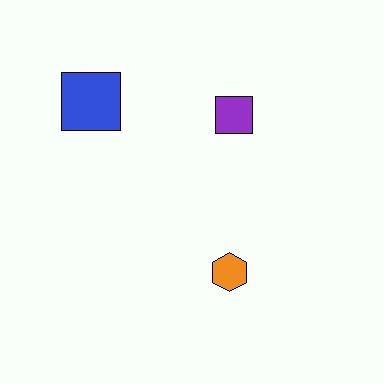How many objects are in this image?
There are 3 objects.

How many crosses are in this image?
There are no crosses.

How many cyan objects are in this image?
There are no cyan objects.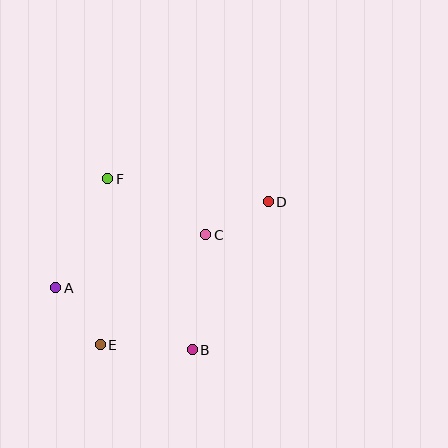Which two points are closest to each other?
Points C and D are closest to each other.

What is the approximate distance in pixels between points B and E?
The distance between B and E is approximately 92 pixels.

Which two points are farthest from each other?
Points A and D are farthest from each other.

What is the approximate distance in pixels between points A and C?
The distance between A and C is approximately 159 pixels.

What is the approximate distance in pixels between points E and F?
The distance between E and F is approximately 166 pixels.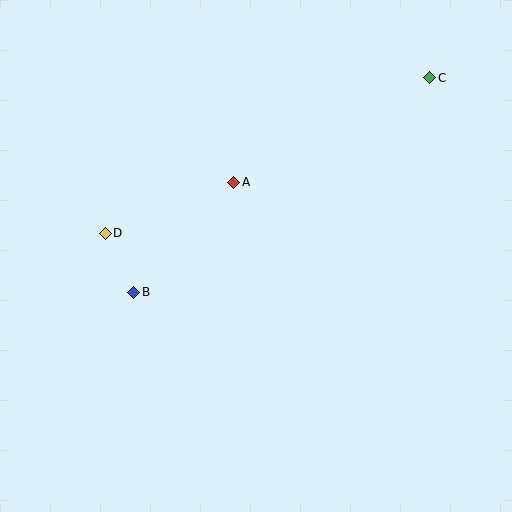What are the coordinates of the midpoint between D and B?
The midpoint between D and B is at (119, 263).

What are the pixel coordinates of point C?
Point C is at (430, 78).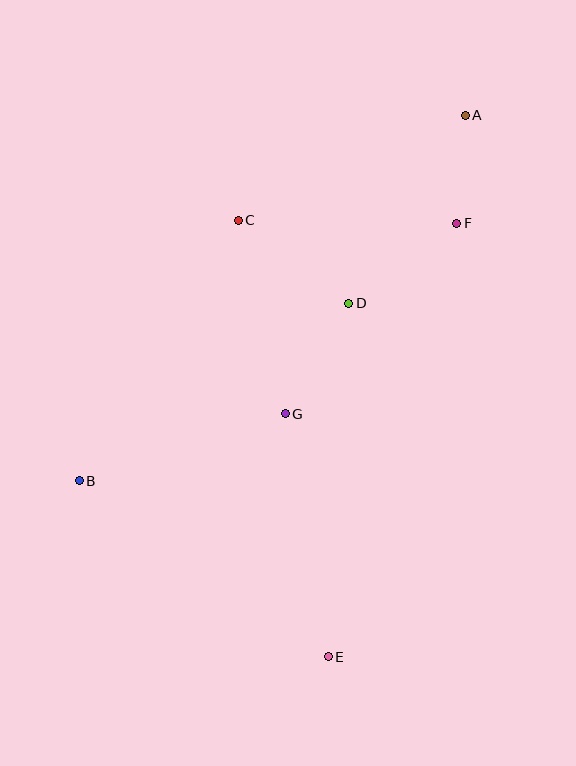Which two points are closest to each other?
Points A and F are closest to each other.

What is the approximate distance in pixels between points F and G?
The distance between F and G is approximately 257 pixels.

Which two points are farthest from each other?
Points A and E are farthest from each other.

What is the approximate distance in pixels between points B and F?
The distance between B and F is approximately 457 pixels.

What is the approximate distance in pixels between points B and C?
The distance between B and C is approximately 305 pixels.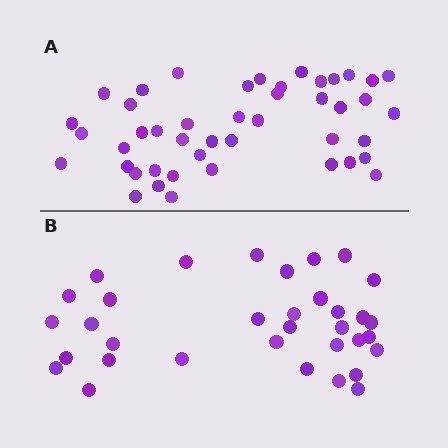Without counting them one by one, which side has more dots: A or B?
Region A (the top region) has more dots.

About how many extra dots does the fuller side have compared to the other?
Region A has roughly 12 or so more dots than region B.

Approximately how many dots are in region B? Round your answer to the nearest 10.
About 30 dots. (The exact count is 34, which rounds to 30.)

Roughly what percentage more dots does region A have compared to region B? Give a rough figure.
About 30% more.